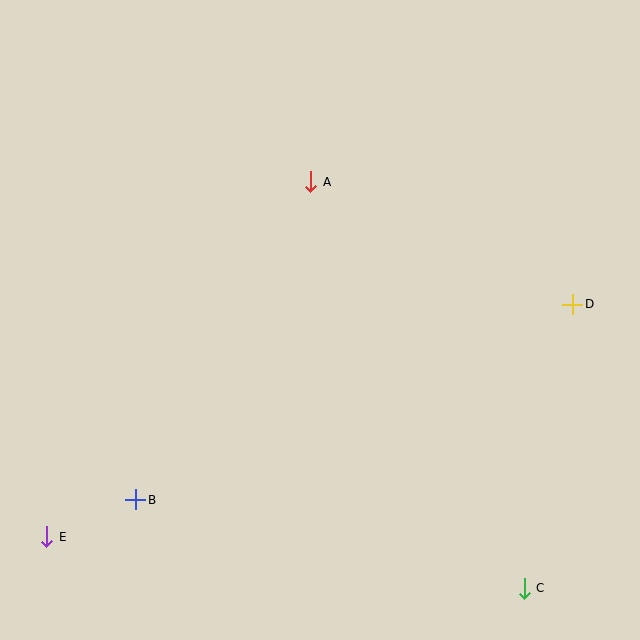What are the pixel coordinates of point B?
Point B is at (136, 500).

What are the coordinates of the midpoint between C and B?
The midpoint between C and B is at (330, 544).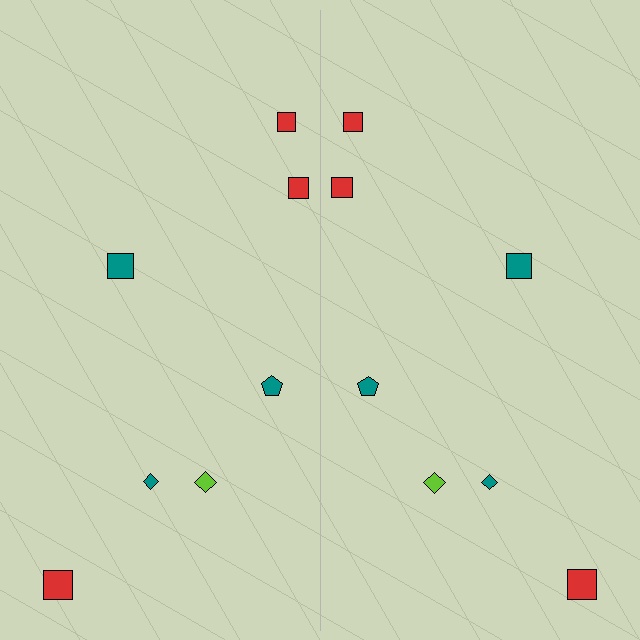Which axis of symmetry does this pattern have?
The pattern has a vertical axis of symmetry running through the center of the image.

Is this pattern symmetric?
Yes, this pattern has bilateral (reflection) symmetry.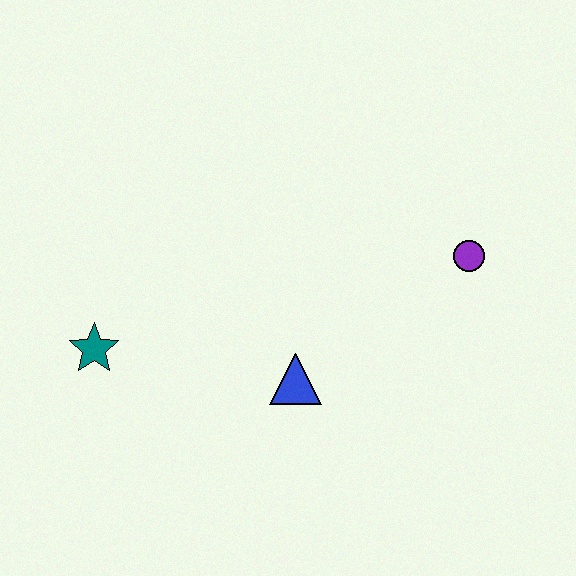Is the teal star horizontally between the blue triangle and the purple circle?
No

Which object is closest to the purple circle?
The blue triangle is closest to the purple circle.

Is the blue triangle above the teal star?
No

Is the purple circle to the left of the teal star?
No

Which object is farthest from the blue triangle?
The purple circle is farthest from the blue triangle.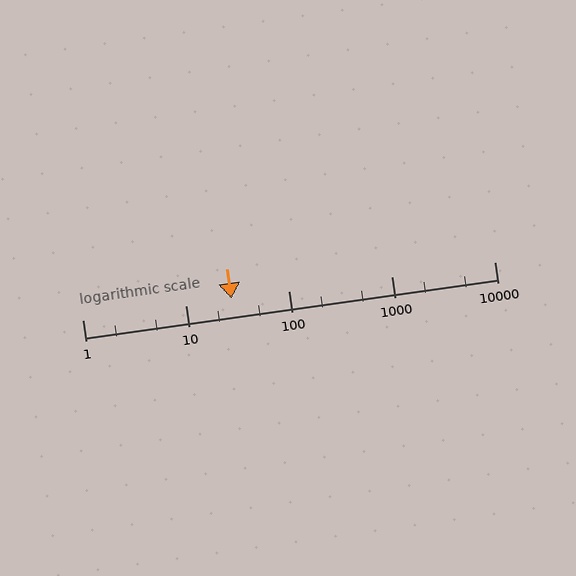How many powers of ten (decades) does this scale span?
The scale spans 4 decades, from 1 to 10000.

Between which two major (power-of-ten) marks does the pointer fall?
The pointer is between 10 and 100.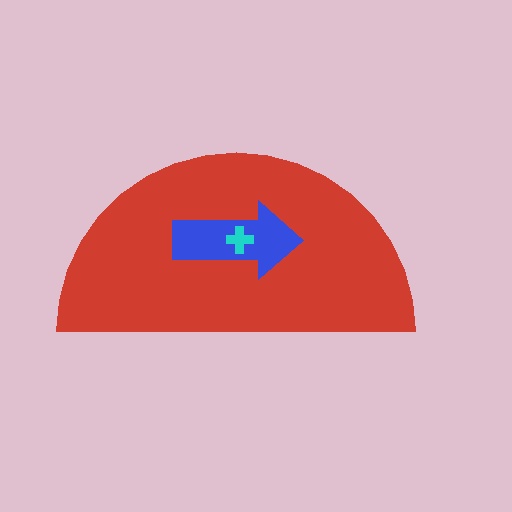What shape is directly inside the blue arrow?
The cyan cross.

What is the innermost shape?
The cyan cross.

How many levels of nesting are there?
3.